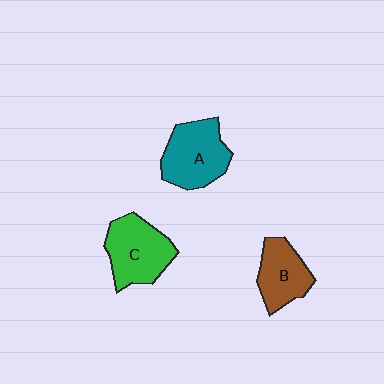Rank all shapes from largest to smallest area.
From largest to smallest: A (teal), C (green), B (brown).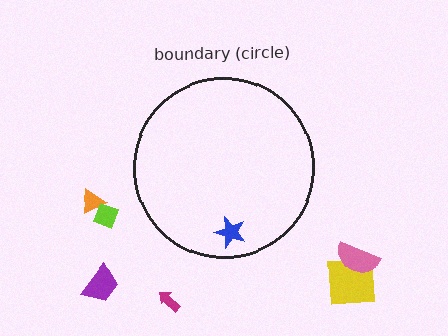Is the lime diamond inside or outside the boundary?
Outside.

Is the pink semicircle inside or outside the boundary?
Outside.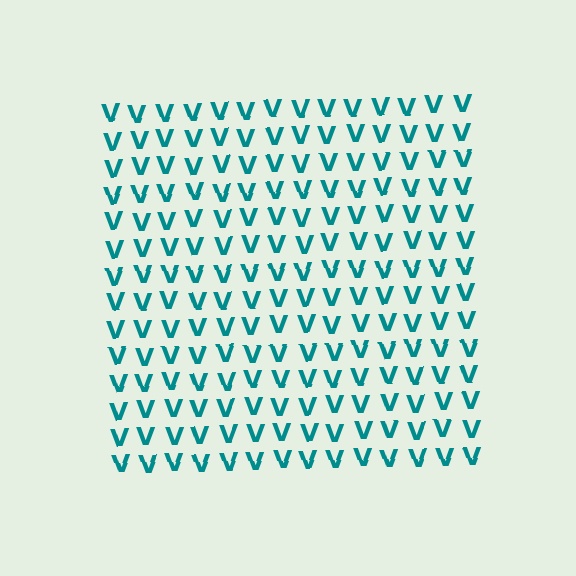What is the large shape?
The large shape is a square.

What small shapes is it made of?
It is made of small letter V's.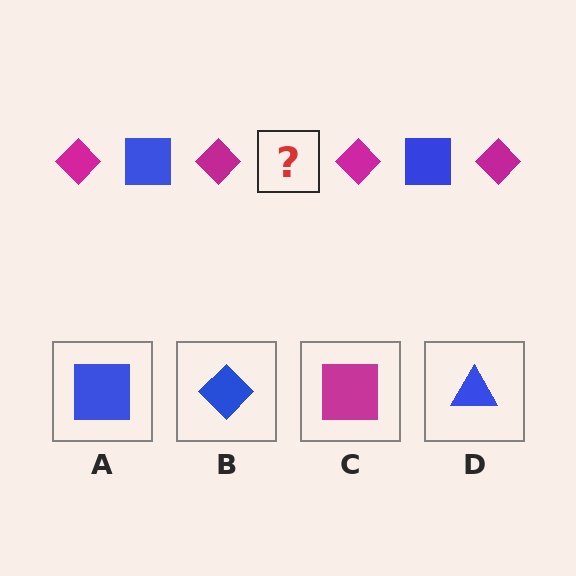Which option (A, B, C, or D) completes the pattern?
A.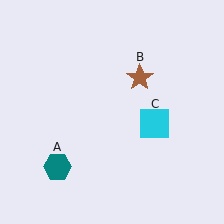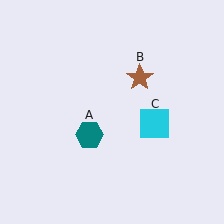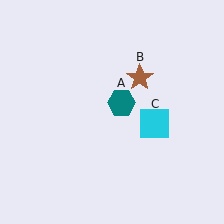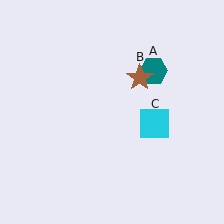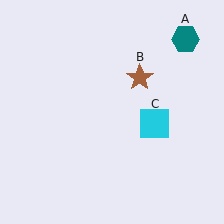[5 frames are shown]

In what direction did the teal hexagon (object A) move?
The teal hexagon (object A) moved up and to the right.